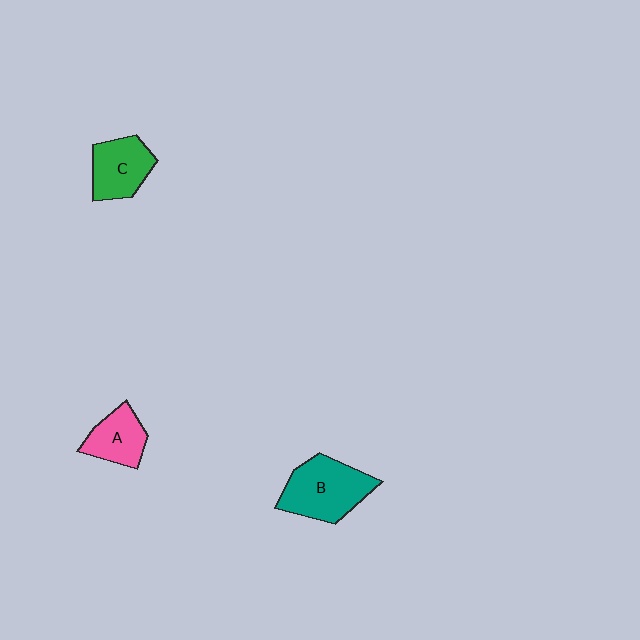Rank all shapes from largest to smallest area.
From largest to smallest: B (teal), C (green), A (pink).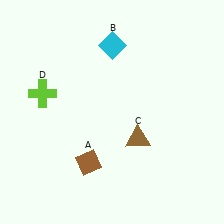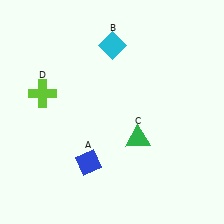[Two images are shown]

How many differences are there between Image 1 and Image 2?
There are 2 differences between the two images.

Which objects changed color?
A changed from brown to blue. C changed from brown to green.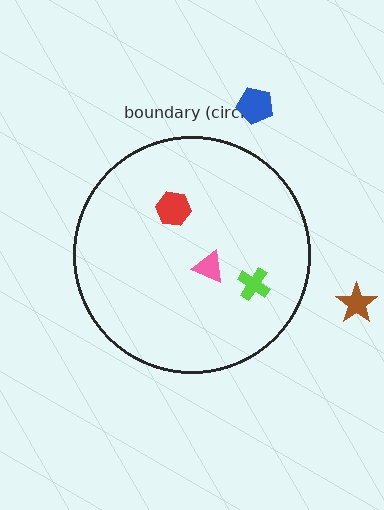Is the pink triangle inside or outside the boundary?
Inside.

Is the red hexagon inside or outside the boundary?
Inside.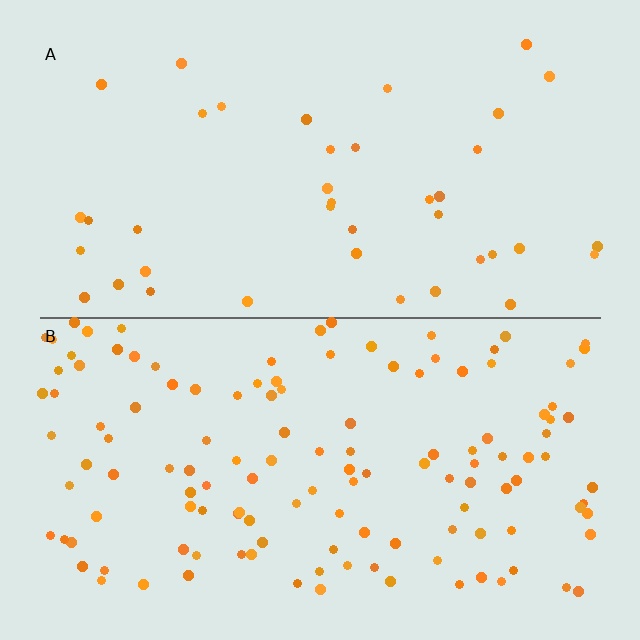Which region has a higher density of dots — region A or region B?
B (the bottom).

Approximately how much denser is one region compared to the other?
Approximately 3.2× — region B over region A.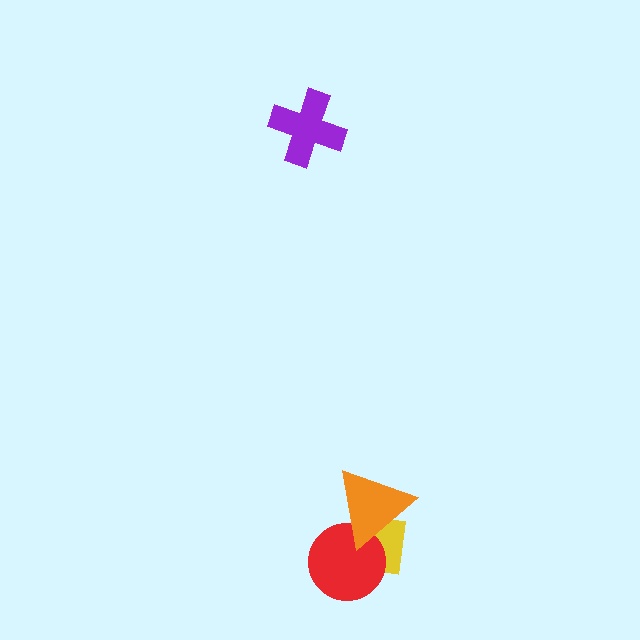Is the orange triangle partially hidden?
No, no other shape covers it.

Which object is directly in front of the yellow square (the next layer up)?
The red circle is directly in front of the yellow square.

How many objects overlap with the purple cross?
0 objects overlap with the purple cross.